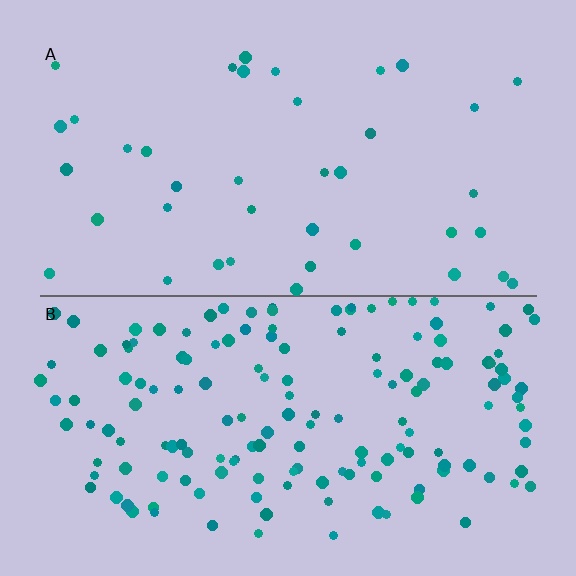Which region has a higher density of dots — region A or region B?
B (the bottom).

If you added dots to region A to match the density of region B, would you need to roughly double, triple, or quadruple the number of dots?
Approximately quadruple.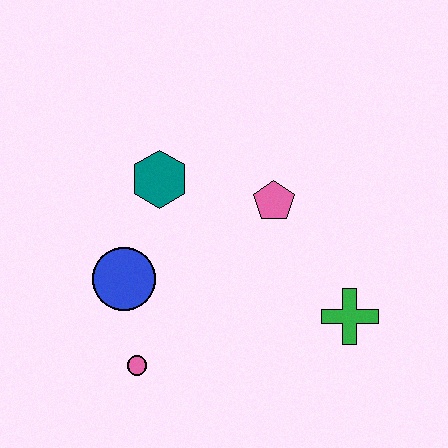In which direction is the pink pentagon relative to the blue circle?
The pink pentagon is to the right of the blue circle.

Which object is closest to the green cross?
The pink pentagon is closest to the green cross.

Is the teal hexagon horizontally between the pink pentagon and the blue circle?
Yes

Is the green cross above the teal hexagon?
No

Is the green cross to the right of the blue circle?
Yes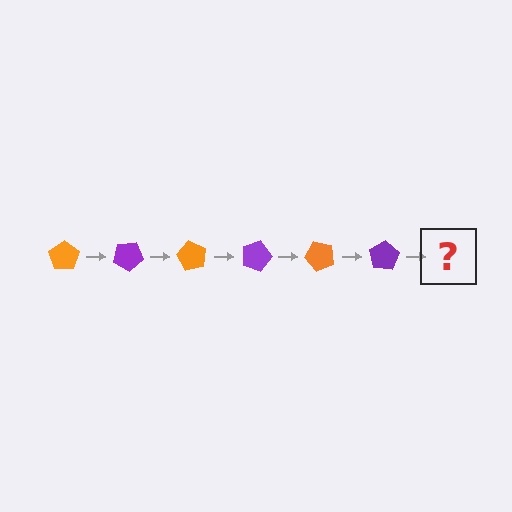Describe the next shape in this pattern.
It should be an orange pentagon, rotated 180 degrees from the start.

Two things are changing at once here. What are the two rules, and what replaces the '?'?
The two rules are that it rotates 30 degrees each step and the color cycles through orange and purple. The '?' should be an orange pentagon, rotated 180 degrees from the start.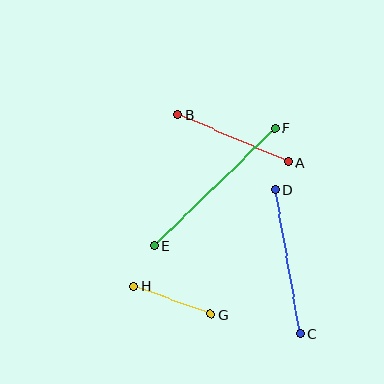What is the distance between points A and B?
The distance is approximately 120 pixels.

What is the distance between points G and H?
The distance is approximately 82 pixels.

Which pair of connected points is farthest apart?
Points E and F are farthest apart.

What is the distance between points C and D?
The distance is approximately 146 pixels.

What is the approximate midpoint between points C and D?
The midpoint is at approximately (288, 262) pixels.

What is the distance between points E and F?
The distance is approximately 169 pixels.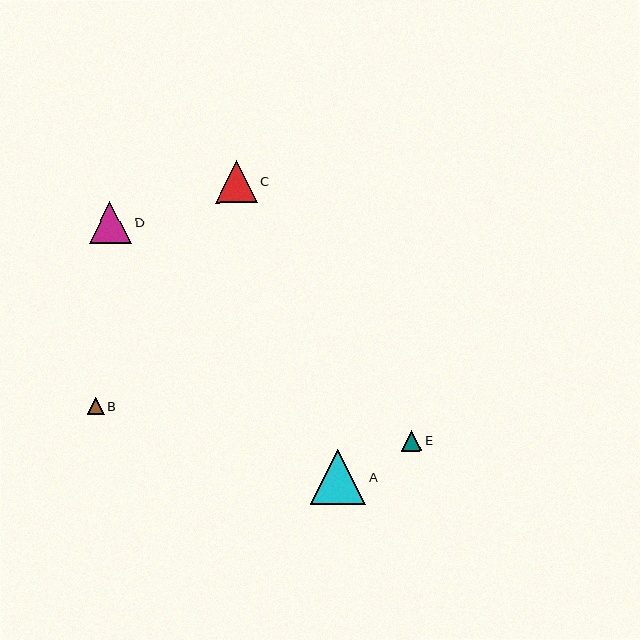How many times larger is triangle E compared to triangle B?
Triangle E is approximately 1.2 times the size of triangle B.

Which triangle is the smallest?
Triangle B is the smallest with a size of approximately 17 pixels.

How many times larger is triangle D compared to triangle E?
Triangle D is approximately 2.1 times the size of triangle E.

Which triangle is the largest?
Triangle A is the largest with a size of approximately 55 pixels.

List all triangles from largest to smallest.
From largest to smallest: A, D, C, E, B.